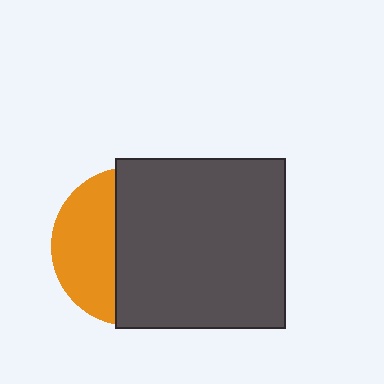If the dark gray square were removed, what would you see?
You would see the complete orange circle.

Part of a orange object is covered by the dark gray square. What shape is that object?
It is a circle.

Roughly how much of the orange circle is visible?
A small part of it is visible (roughly 38%).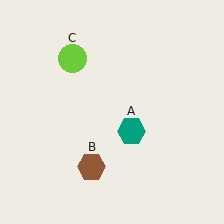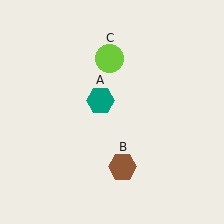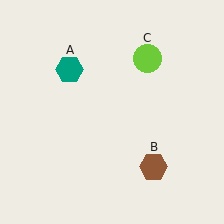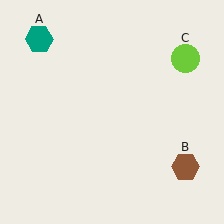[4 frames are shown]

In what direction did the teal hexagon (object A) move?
The teal hexagon (object A) moved up and to the left.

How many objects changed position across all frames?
3 objects changed position: teal hexagon (object A), brown hexagon (object B), lime circle (object C).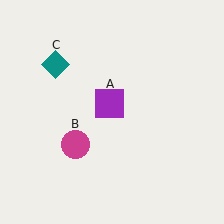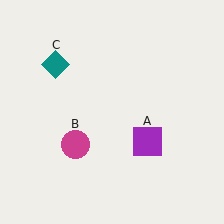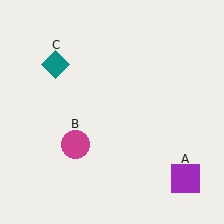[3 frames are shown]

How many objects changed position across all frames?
1 object changed position: purple square (object A).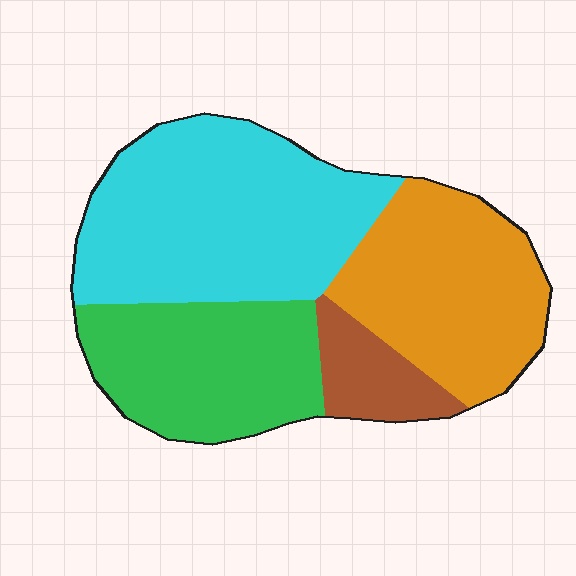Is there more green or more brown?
Green.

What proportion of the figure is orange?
Orange covers around 30% of the figure.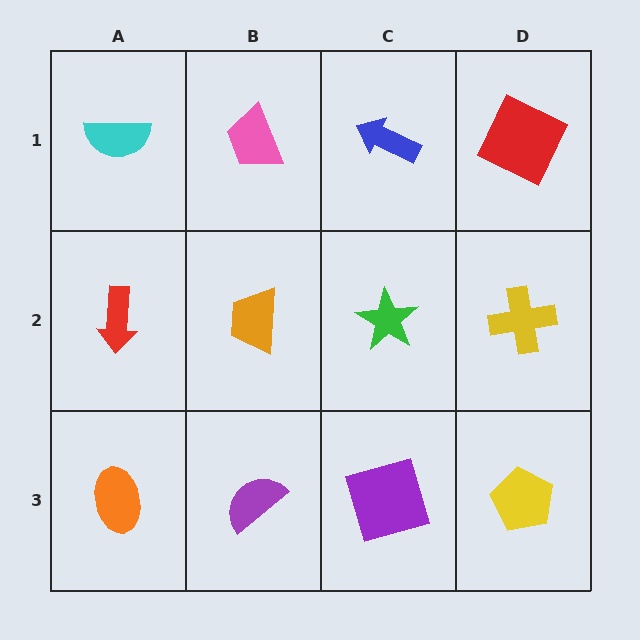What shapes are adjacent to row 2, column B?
A pink trapezoid (row 1, column B), a purple semicircle (row 3, column B), a red arrow (row 2, column A), a green star (row 2, column C).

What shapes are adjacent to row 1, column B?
An orange trapezoid (row 2, column B), a cyan semicircle (row 1, column A), a blue arrow (row 1, column C).